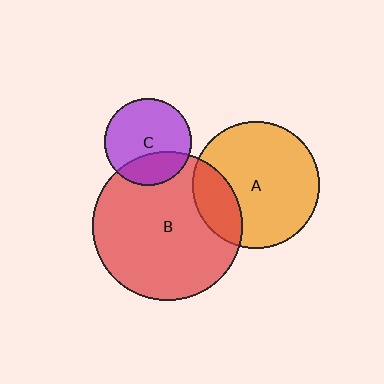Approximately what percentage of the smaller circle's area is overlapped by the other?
Approximately 30%.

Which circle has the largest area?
Circle B (red).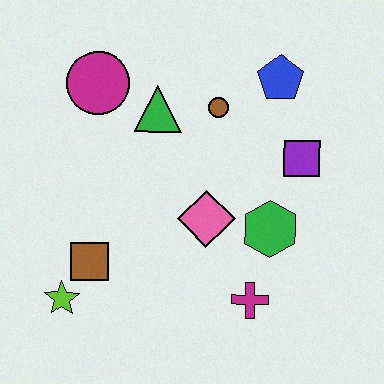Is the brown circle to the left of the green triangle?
No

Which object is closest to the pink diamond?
The green hexagon is closest to the pink diamond.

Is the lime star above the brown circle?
No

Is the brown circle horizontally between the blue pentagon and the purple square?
No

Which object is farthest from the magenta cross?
The magenta circle is farthest from the magenta cross.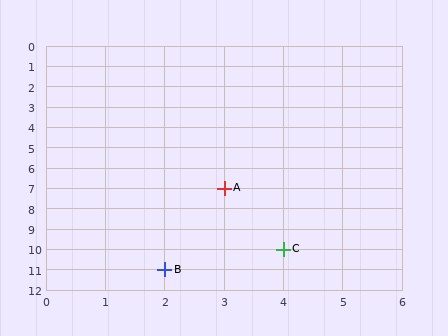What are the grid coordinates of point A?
Point A is at grid coordinates (3, 7).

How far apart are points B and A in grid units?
Points B and A are 1 column and 4 rows apart (about 4.1 grid units diagonally).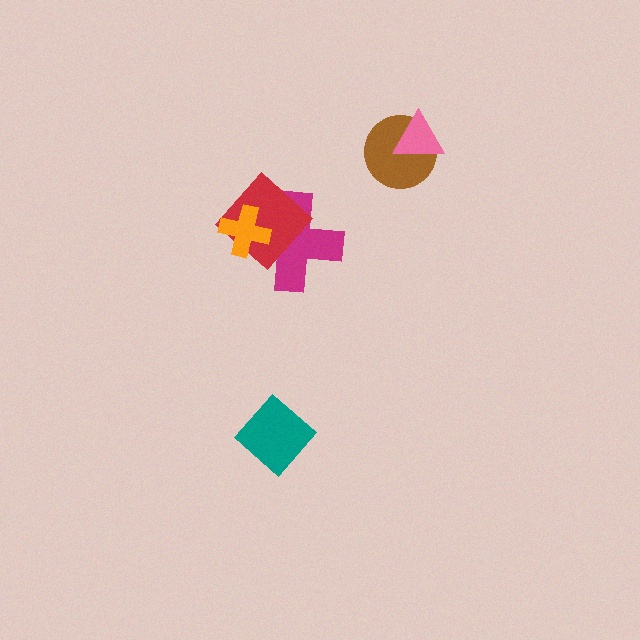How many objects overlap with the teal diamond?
0 objects overlap with the teal diamond.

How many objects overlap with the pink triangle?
1 object overlaps with the pink triangle.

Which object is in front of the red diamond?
The orange cross is in front of the red diamond.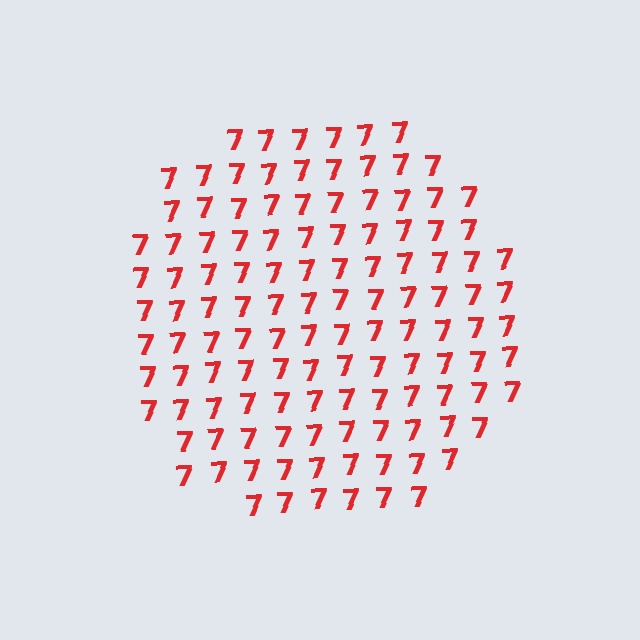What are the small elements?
The small elements are digit 7's.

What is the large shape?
The large shape is a circle.